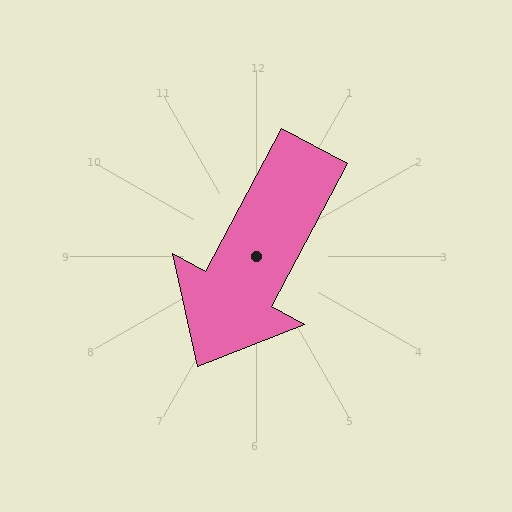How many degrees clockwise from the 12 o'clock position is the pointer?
Approximately 208 degrees.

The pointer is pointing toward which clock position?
Roughly 7 o'clock.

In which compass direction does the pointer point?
Southwest.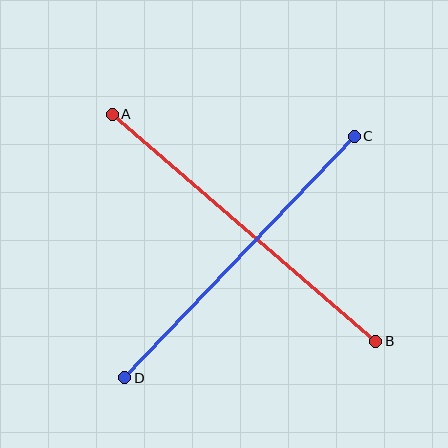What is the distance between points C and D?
The distance is approximately 333 pixels.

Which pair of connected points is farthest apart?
Points A and B are farthest apart.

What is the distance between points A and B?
The distance is approximately 348 pixels.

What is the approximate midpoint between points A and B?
The midpoint is at approximately (244, 228) pixels.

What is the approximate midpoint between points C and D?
The midpoint is at approximately (240, 257) pixels.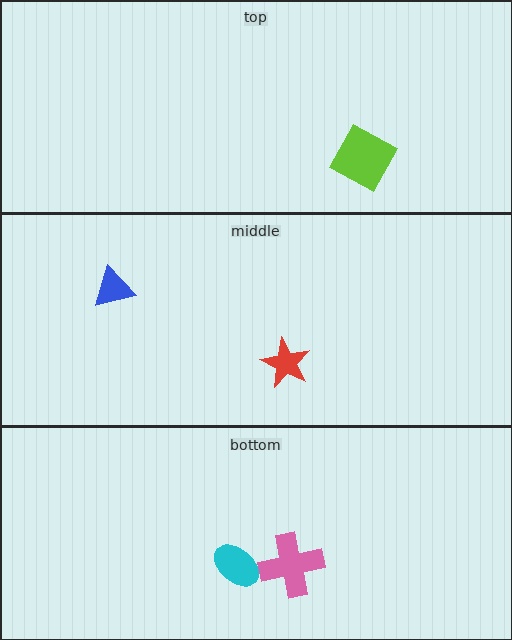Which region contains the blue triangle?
The middle region.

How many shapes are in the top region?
1.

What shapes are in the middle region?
The blue triangle, the red star.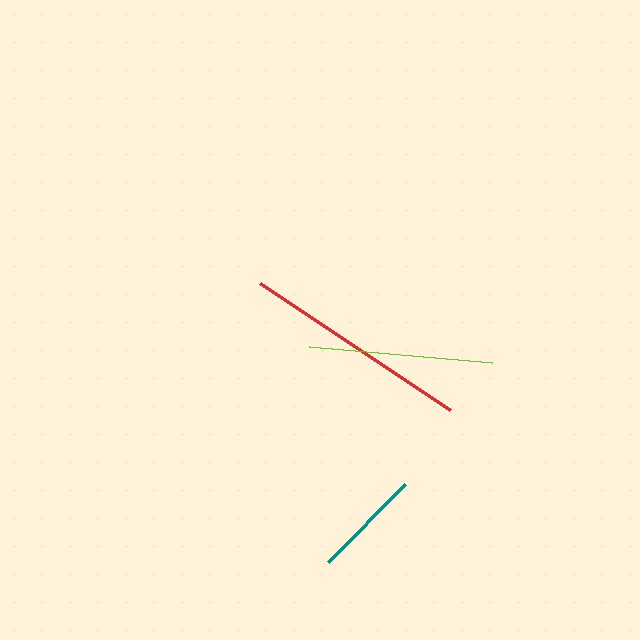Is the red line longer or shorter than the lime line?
The red line is longer than the lime line.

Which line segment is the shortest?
The teal line is the shortest at approximately 109 pixels.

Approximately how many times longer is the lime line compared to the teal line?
The lime line is approximately 1.7 times the length of the teal line.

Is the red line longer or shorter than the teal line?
The red line is longer than the teal line.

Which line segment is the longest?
The red line is the longest at approximately 229 pixels.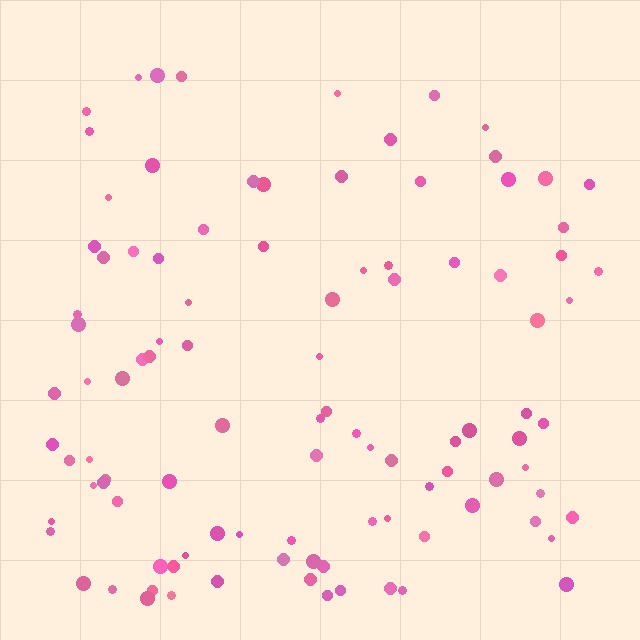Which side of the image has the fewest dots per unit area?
The top.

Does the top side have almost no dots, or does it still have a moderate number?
Still a moderate number, just noticeably fewer than the bottom.